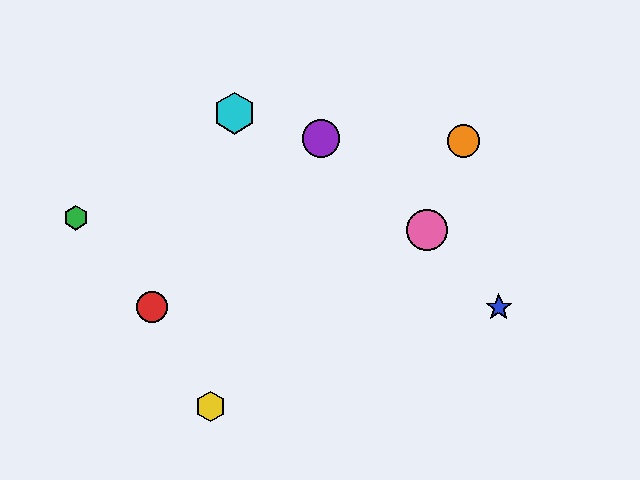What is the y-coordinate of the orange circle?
The orange circle is at y≈141.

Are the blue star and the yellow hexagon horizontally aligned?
No, the blue star is at y≈308 and the yellow hexagon is at y≈406.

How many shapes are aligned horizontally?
2 shapes (the red circle, the blue star) are aligned horizontally.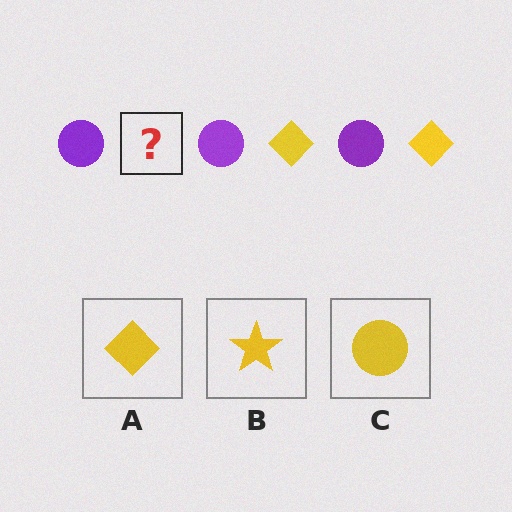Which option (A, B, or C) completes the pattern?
A.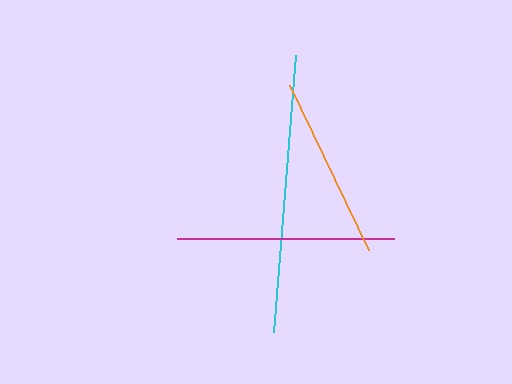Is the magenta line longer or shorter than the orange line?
The magenta line is longer than the orange line.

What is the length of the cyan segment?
The cyan segment is approximately 278 pixels long.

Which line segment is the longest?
The cyan line is the longest at approximately 278 pixels.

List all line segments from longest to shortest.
From longest to shortest: cyan, magenta, orange.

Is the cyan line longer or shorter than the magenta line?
The cyan line is longer than the magenta line.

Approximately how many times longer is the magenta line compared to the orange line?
The magenta line is approximately 1.2 times the length of the orange line.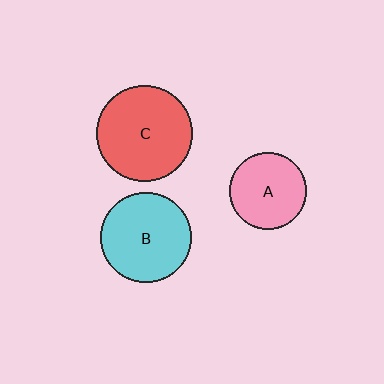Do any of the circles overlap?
No, none of the circles overlap.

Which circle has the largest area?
Circle C (red).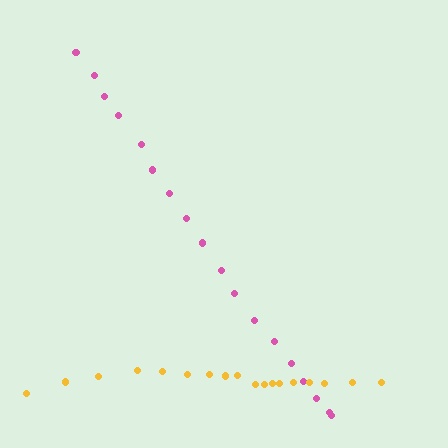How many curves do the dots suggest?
There are 2 distinct paths.